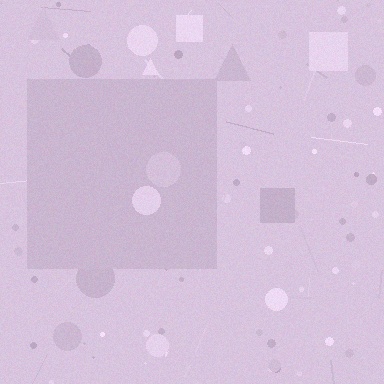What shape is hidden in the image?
A square is hidden in the image.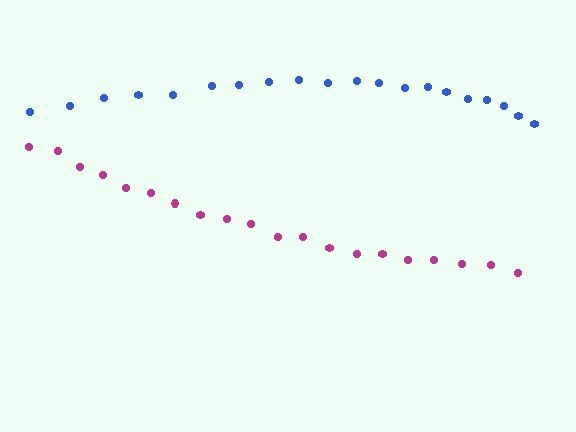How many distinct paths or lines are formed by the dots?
There are 2 distinct paths.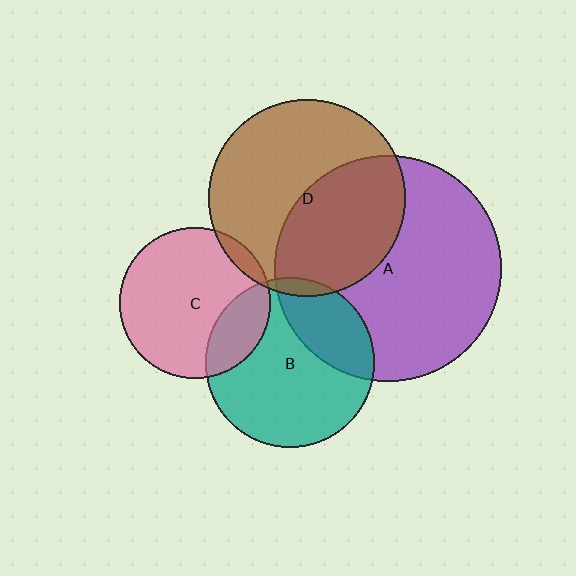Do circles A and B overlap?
Yes.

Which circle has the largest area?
Circle A (purple).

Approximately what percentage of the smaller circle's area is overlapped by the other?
Approximately 25%.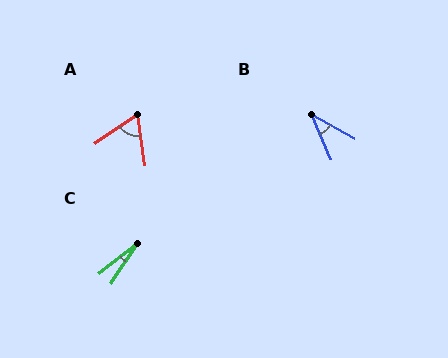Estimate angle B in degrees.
Approximately 38 degrees.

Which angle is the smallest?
C, at approximately 19 degrees.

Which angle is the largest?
A, at approximately 64 degrees.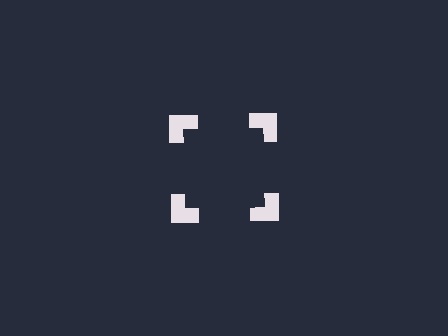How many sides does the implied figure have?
4 sides.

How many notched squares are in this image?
There are 4 — one at each vertex of the illusory square.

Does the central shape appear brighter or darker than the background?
It typically appears slightly darker than the background, even though no actual brightness change is drawn.